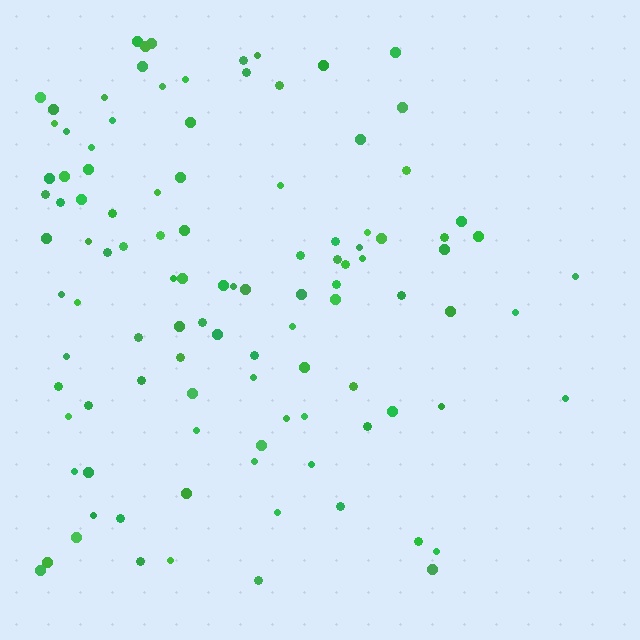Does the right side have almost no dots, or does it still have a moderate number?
Still a moderate number, just noticeably fewer than the left.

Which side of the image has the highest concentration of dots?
The left.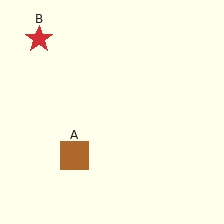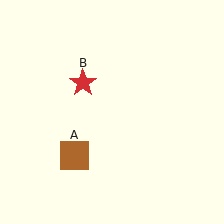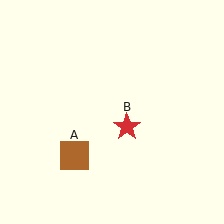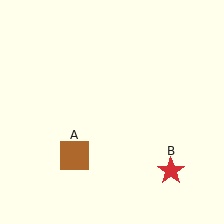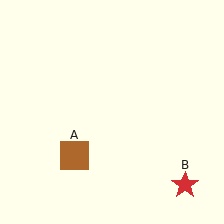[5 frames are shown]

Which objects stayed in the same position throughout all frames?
Brown square (object A) remained stationary.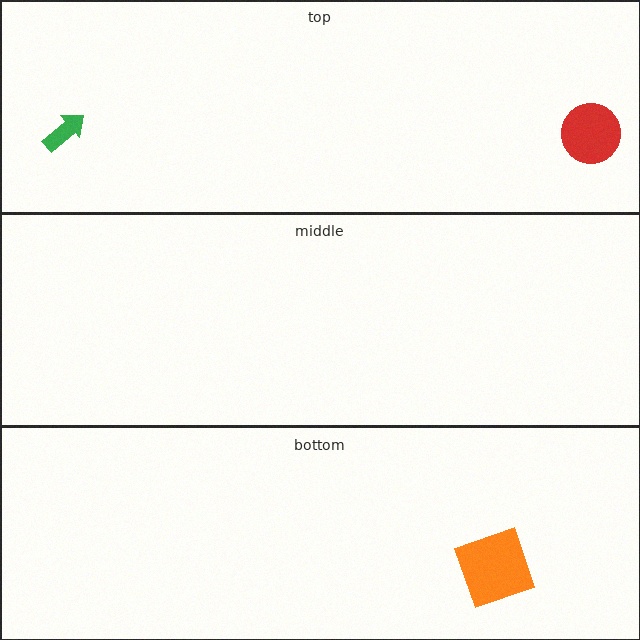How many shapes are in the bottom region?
1.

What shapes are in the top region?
The red circle, the green arrow.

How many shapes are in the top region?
2.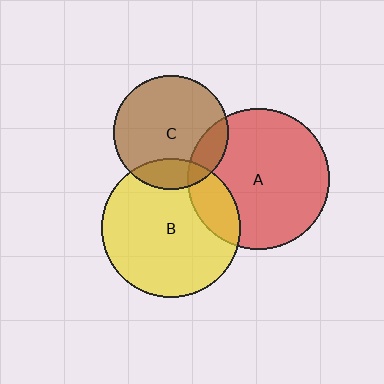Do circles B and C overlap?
Yes.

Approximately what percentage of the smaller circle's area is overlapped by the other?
Approximately 15%.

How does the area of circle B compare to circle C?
Approximately 1.5 times.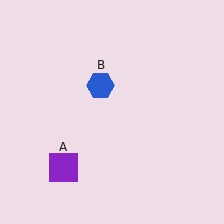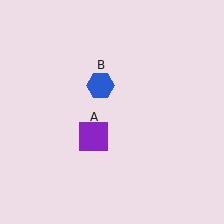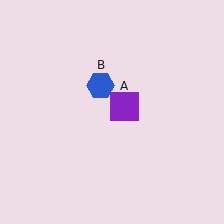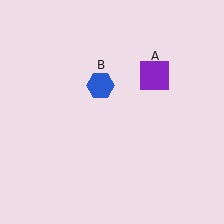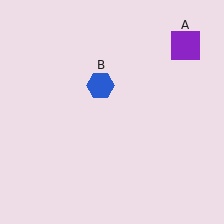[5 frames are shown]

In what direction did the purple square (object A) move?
The purple square (object A) moved up and to the right.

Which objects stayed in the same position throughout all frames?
Blue hexagon (object B) remained stationary.